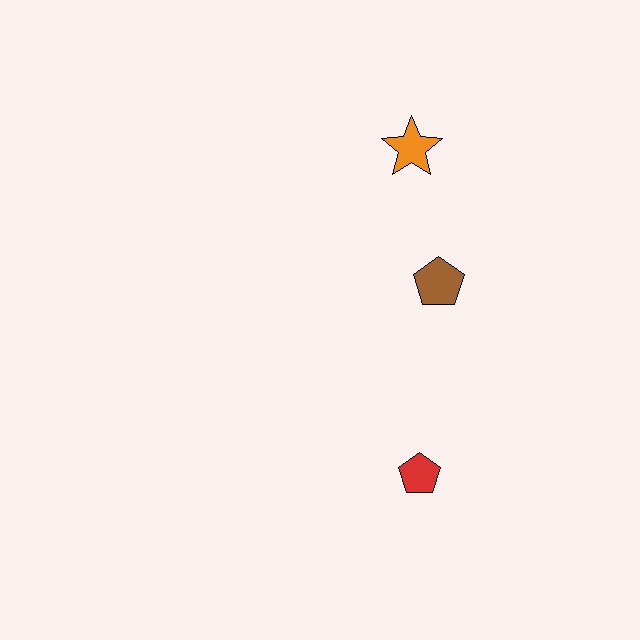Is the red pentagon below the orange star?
Yes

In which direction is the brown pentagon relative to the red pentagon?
The brown pentagon is above the red pentagon.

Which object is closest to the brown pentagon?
The orange star is closest to the brown pentagon.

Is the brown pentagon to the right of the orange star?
Yes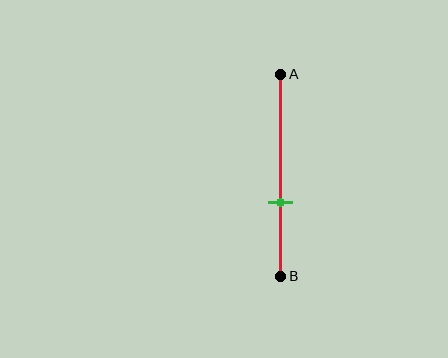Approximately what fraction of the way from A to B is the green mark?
The green mark is approximately 65% of the way from A to B.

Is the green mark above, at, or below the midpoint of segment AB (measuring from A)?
The green mark is below the midpoint of segment AB.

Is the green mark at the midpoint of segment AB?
No, the mark is at about 65% from A, not at the 50% midpoint.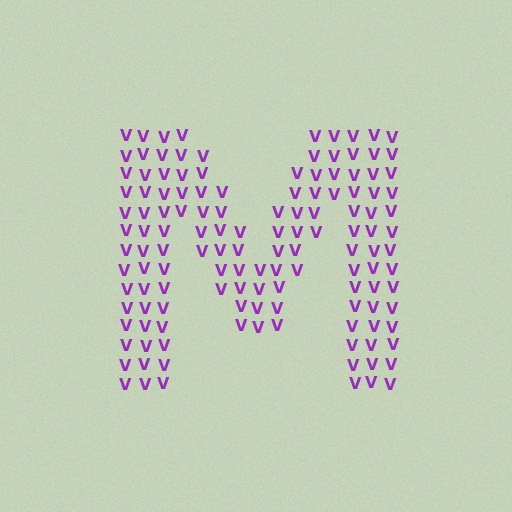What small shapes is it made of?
It is made of small letter V's.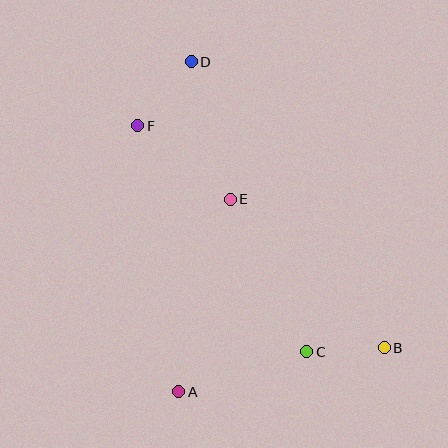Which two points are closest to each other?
Points B and C are closest to each other.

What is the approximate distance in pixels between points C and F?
The distance between C and F is approximately 283 pixels.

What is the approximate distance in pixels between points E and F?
The distance between E and F is approximately 118 pixels.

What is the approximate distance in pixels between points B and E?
The distance between B and E is approximately 214 pixels.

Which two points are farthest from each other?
Points B and D are farthest from each other.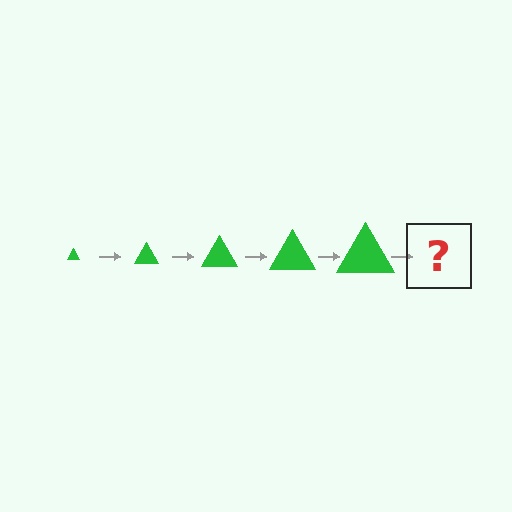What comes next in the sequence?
The next element should be a green triangle, larger than the previous one.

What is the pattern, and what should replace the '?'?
The pattern is that the triangle gets progressively larger each step. The '?' should be a green triangle, larger than the previous one.